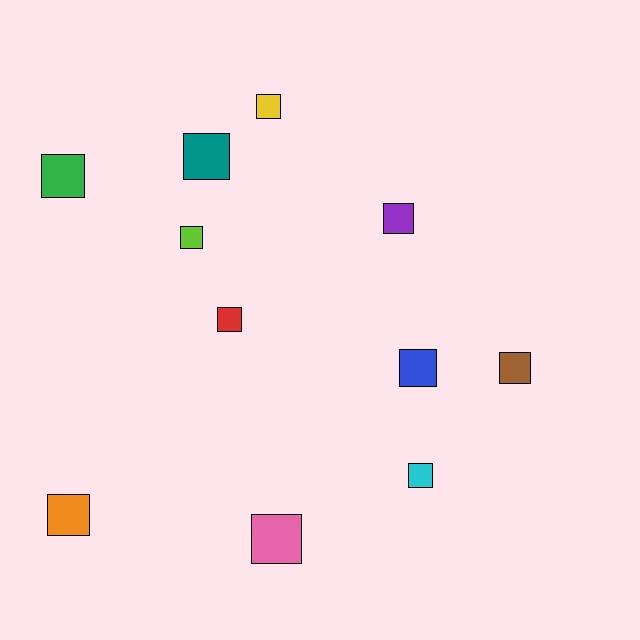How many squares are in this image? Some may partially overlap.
There are 11 squares.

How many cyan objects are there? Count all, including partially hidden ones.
There is 1 cyan object.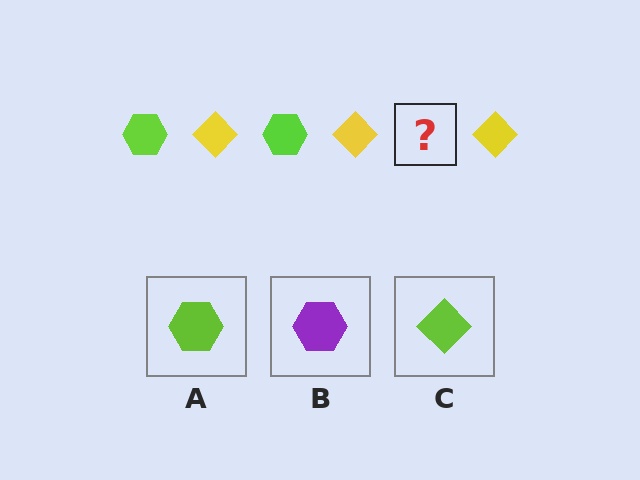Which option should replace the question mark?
Option A.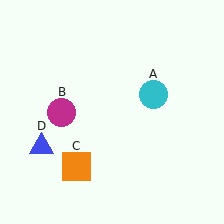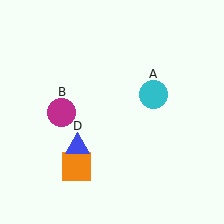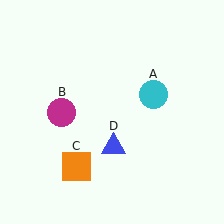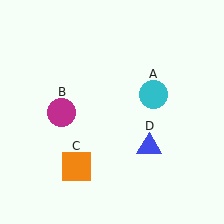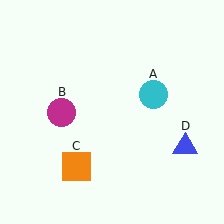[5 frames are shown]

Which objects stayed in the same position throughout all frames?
Cyan circle (object A) and magenta circle (object B) and orange square (object C) remained stationary.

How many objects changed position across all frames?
1 object changed position: blue triangle (object D).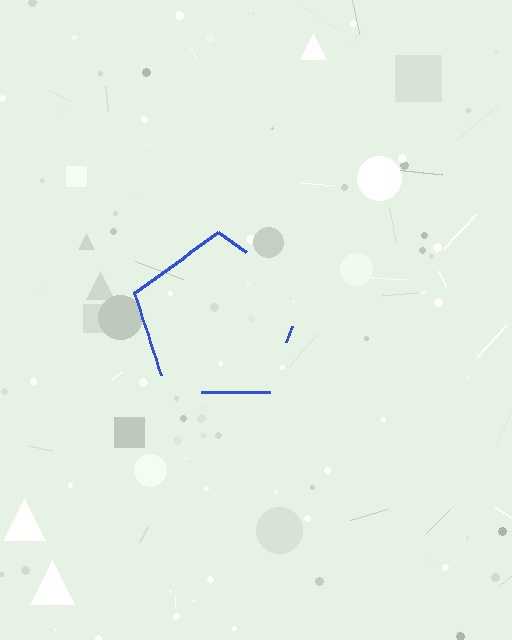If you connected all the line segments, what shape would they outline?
They would outline a pentagon.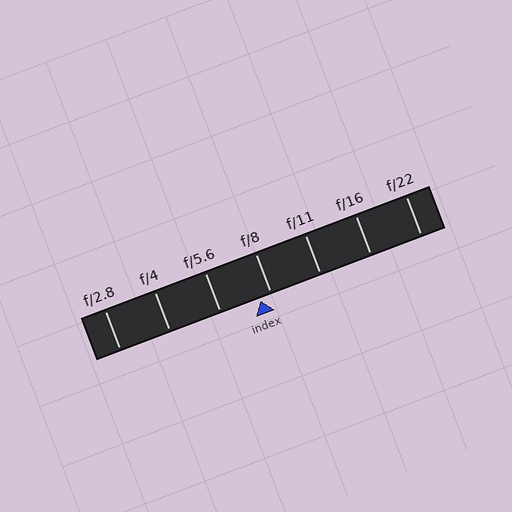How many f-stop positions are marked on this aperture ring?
There are 7 f-stop positions marked.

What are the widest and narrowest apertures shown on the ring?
The widest aperture shown is f/2.8 and the narrowest is f/22.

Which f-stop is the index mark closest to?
The index mark is closest to f/8.